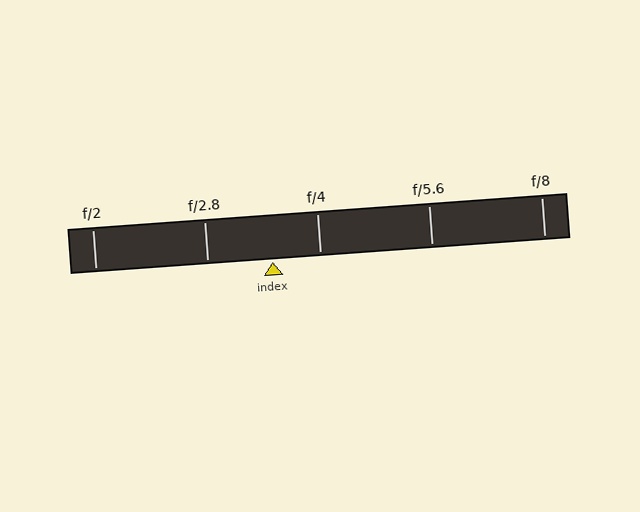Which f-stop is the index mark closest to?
The index mark is closest to f/4.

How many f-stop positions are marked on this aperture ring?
There are 5 f-stop positions marked.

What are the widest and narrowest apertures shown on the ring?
The widest aperture shown is f/2 and the narrowest is f/8.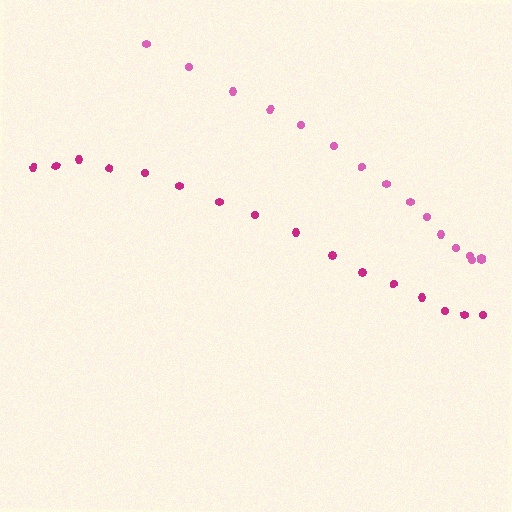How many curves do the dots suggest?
There are 2 distinct paths.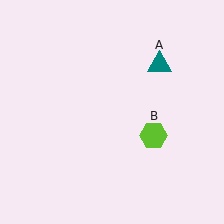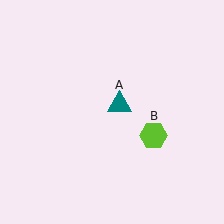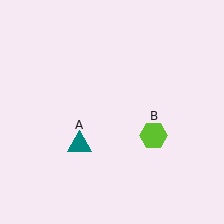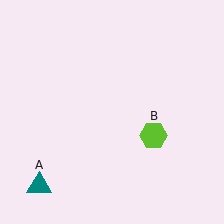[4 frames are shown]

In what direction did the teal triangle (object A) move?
The teal triangle (object A) moved down and to the left.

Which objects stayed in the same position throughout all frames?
Lime hexagon (object B) remained stationary.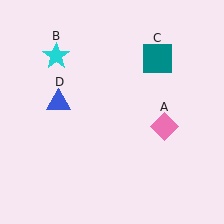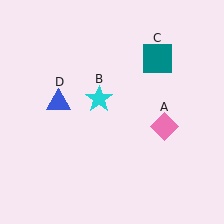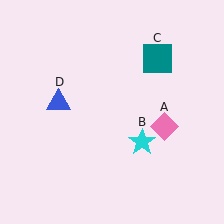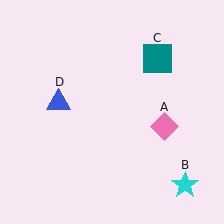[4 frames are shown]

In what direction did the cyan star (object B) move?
The cyan star (object B) moved down and to the right.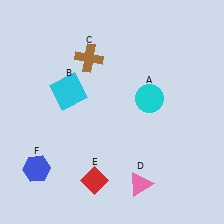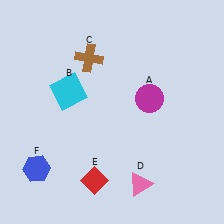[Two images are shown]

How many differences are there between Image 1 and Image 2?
There is 1 difference between the two images.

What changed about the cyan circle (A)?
In Image 1, A is cyan. In Image 2, it changed to magenta.